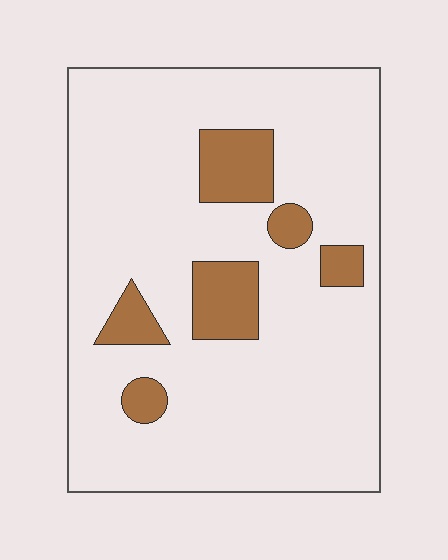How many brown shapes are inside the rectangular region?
6.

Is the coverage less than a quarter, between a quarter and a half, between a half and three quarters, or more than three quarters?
Less than a quarter.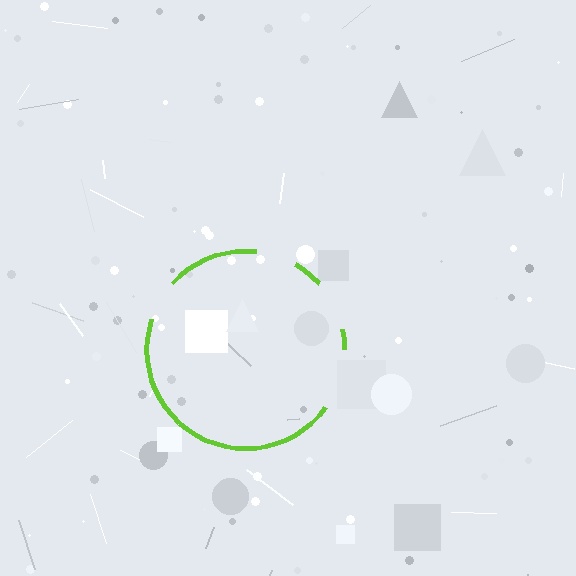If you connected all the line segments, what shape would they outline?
They would outline a circle.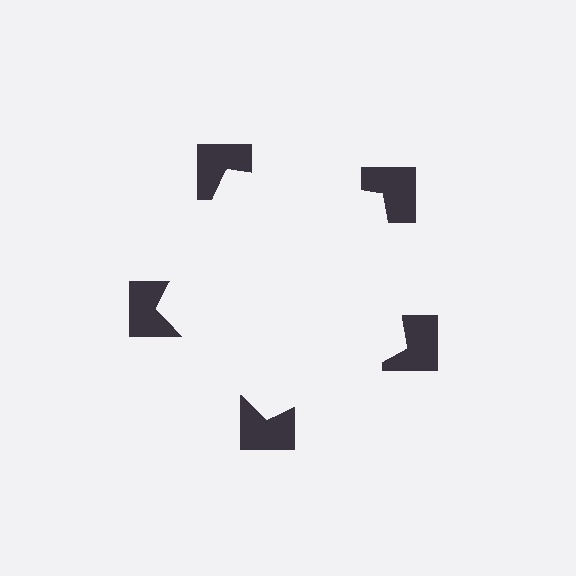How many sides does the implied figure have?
5 sides.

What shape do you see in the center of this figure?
An illusory pentagon — its edges are inferred from the aligned wedge cuts in the notched squares, not physically drawn.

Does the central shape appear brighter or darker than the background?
It typically appears slightly brighter than the background, even though no actual brightness change is drawn.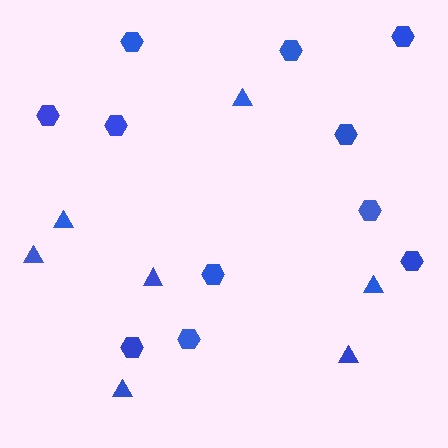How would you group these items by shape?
There are 2 groups: one group of triangles (7) and one group of hexagons (11).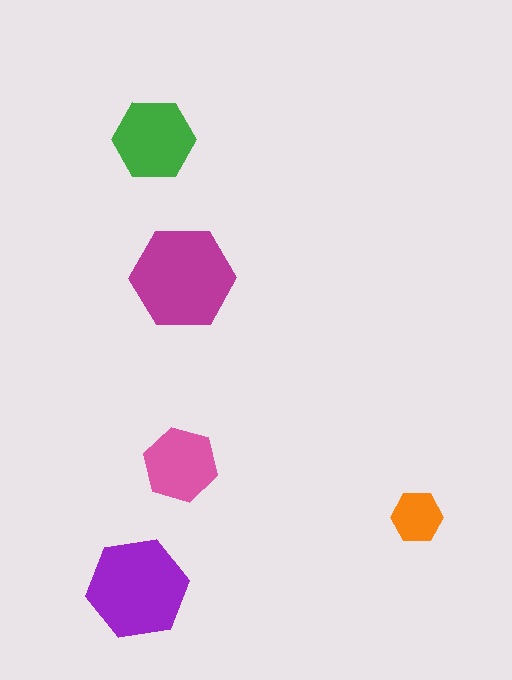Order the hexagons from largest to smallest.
the magenta one, the purple one, the green one, the pink one, the orange one.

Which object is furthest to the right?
The orange hexagon is rightmost.